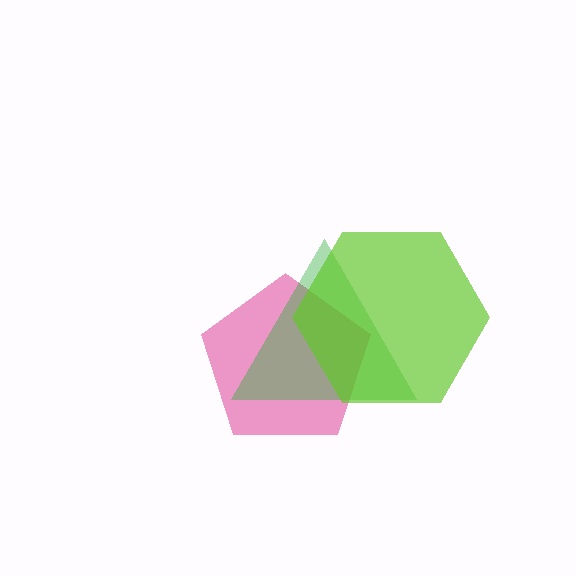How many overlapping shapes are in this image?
There are 3 overlapping shapes in the image.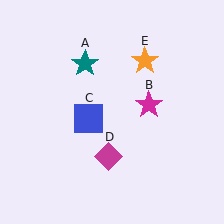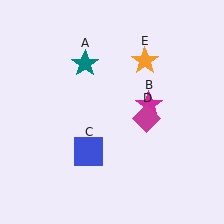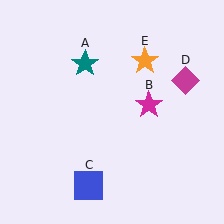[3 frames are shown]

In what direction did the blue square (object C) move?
The blue square (object C) moved down.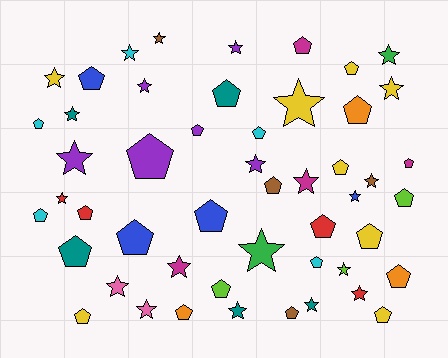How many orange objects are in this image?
There are 3 orange objects.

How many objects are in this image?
There are 50 objects.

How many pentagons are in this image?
There are 27 pentagons.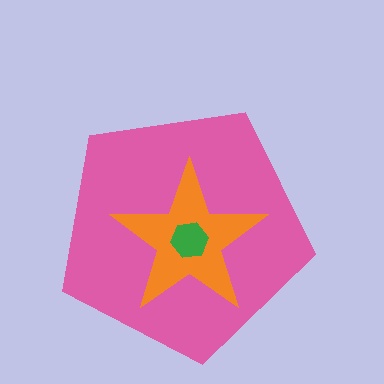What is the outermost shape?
The pink pentagon.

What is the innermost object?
The green hexagon.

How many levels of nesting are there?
3.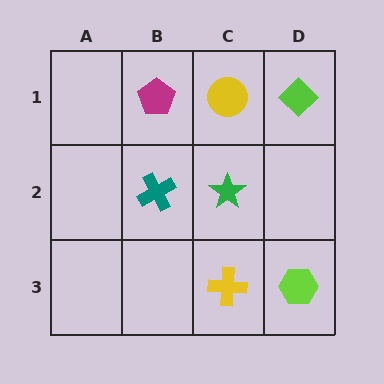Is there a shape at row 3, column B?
No, that cell is empty.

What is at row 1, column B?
A magenta pentagon.